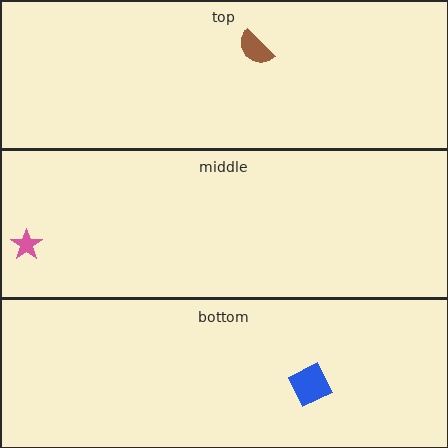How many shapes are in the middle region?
1.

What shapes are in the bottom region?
The blue diamond.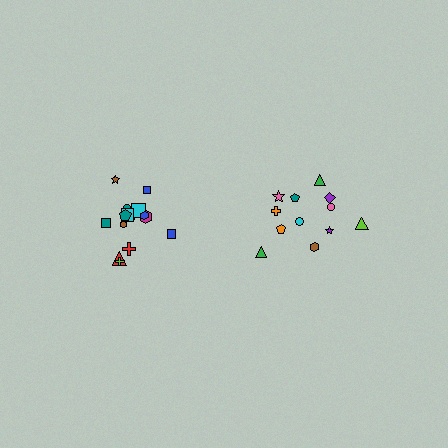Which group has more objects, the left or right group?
The left group.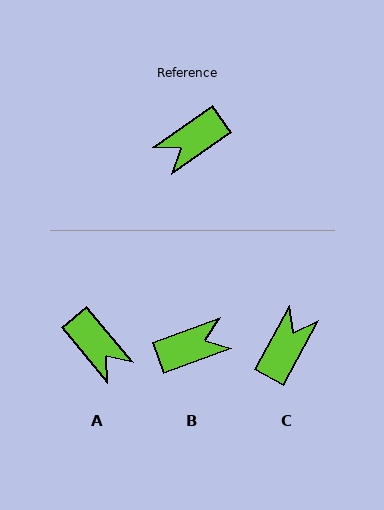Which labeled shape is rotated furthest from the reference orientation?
B, about 165 degrees away.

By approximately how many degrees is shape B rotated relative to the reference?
Approximately 165 degrees counter-clockwise.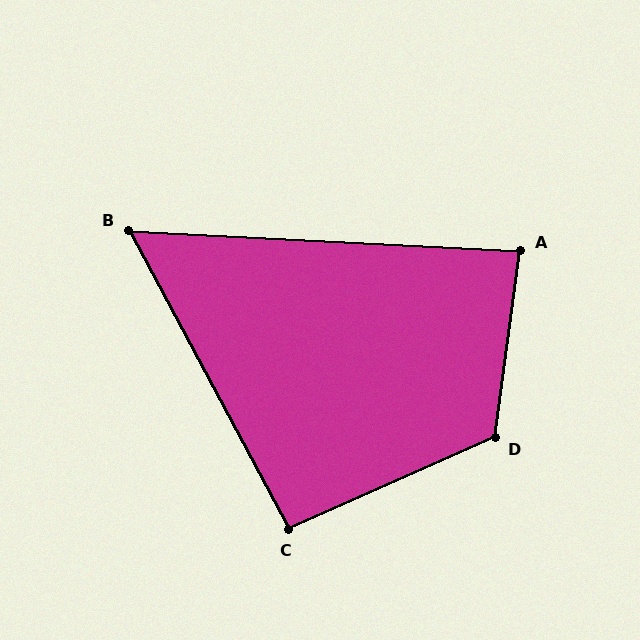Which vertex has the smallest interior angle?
B, at approximately 59 degrees.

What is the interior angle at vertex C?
Approximately 94 degrees (approximately right).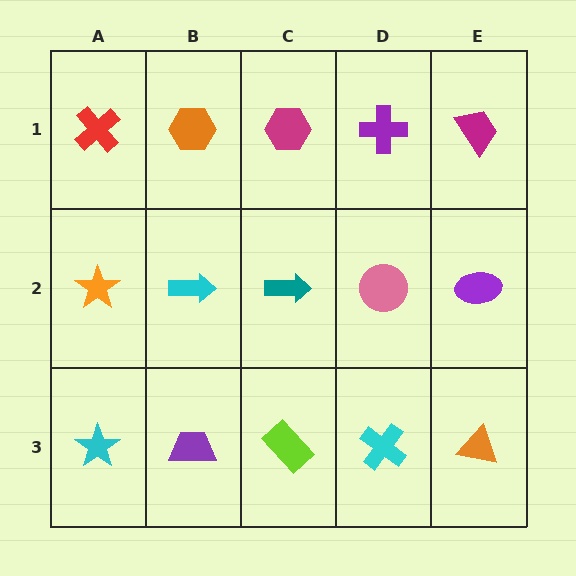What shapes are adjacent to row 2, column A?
A red cross (row 1, column A), a cyan star (row 3, column A), a cyan arrow (row 2, column B).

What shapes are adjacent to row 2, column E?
A magenta trapezoid (row 1, column E), an orange triangle (row 3, column E), a pink circle (row 2, column D).